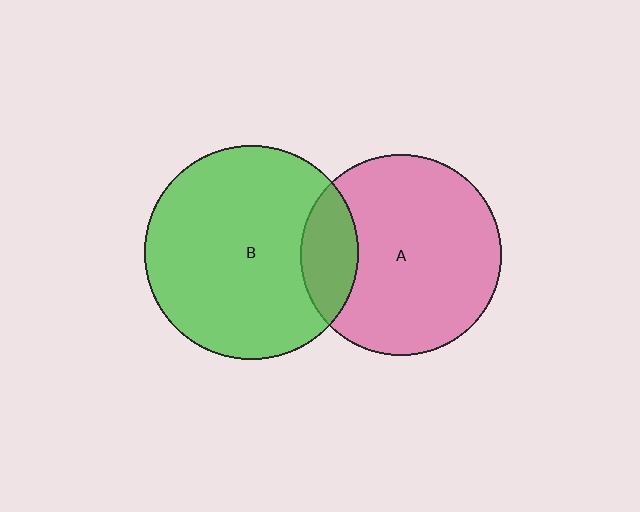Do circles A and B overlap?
Yes.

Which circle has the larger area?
Circle B (green).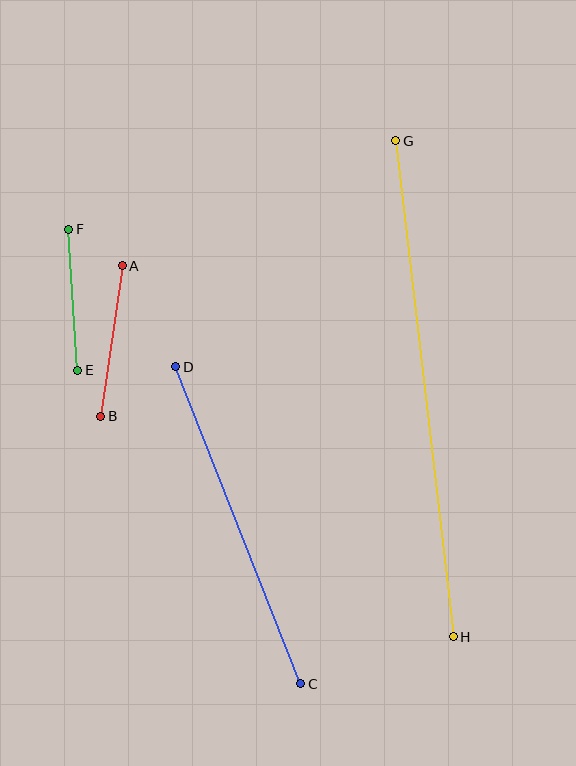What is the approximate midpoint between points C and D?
The midpoint is at approximately (238, 525) pixels.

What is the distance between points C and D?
The distance is approximately 341 pixels.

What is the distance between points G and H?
The distance is approximately 499 pixels.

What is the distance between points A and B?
The distance is approximately 152 pixels.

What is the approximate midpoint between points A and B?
The midpoint is at approximately (111, 341) pixels.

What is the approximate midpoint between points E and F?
The midpoint is at approximately (73, 300) pixels.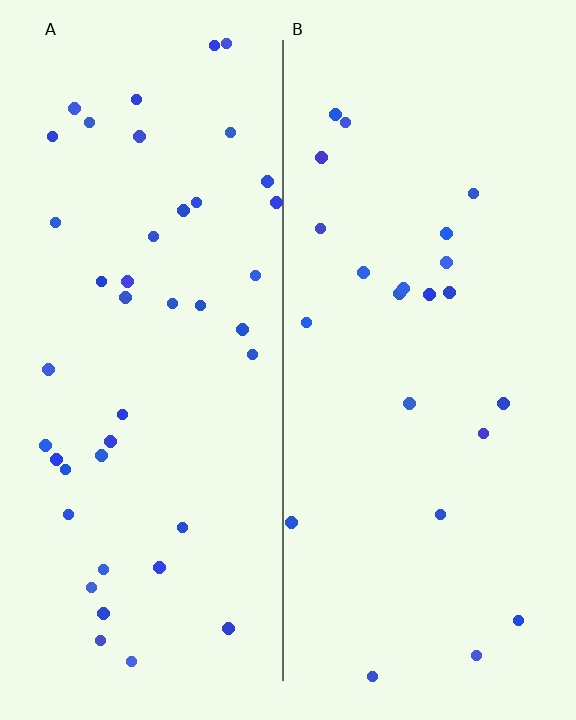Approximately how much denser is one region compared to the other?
Approximately 1.9× — region A over region B.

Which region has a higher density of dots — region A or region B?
A (the left).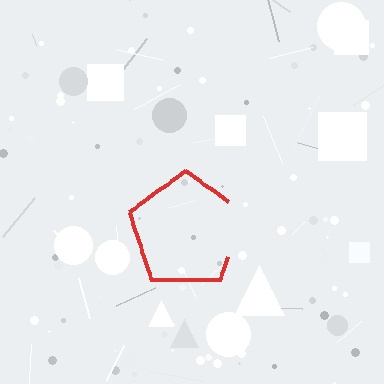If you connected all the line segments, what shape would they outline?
They would outline a pentagon.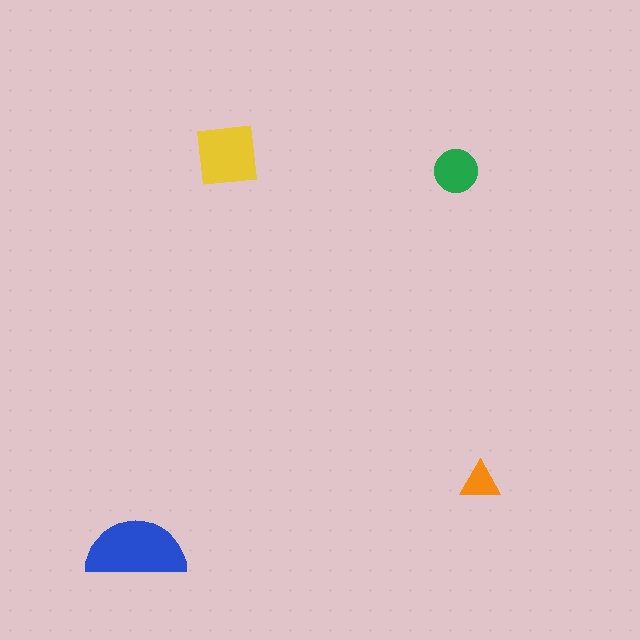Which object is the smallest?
The orange triangle.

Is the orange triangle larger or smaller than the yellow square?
Smaller.